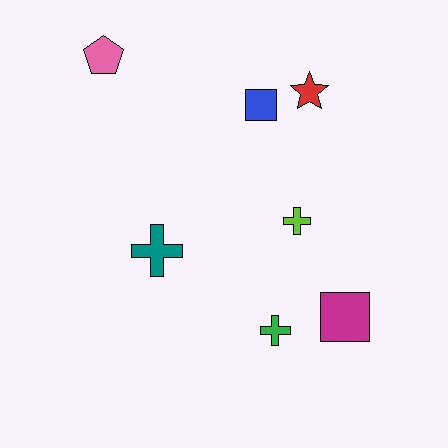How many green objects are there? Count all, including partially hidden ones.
There is 1 green object.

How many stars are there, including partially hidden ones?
There is 1 star.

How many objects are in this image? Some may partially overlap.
There are 7 objects.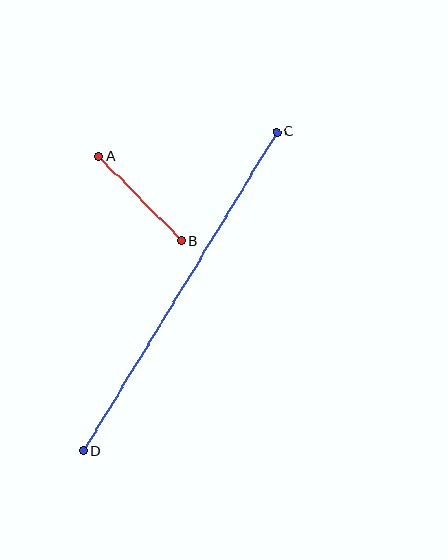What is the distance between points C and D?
The distance is approximately 373 pixels.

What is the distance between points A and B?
The distance is approximately 118 pixels.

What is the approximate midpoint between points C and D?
The midpoint is at approximately (180, 292) pixels.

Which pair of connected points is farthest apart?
Points C and D are farthest apart.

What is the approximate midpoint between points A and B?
The midpoint is at approximately (140, 198) pixels.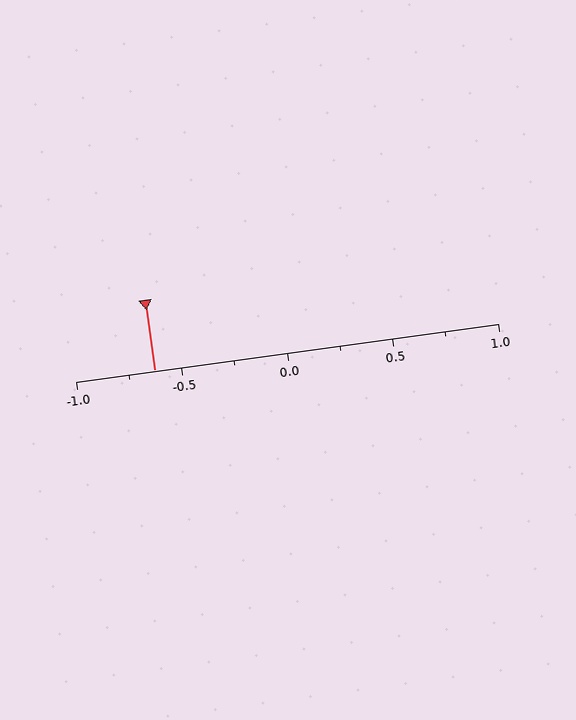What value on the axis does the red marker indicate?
The marker indicates approximately -0.62.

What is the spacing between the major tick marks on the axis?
The major ticks are spaced 0.5 apart.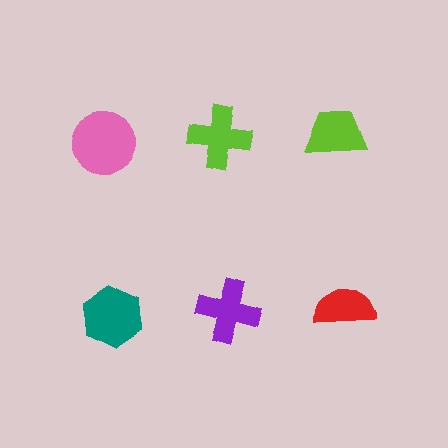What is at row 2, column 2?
A purple cross.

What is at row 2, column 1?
A teal hexagon.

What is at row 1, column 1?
A pink circle.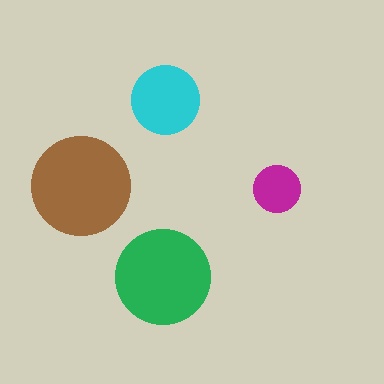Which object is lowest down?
The green circle is bottommost.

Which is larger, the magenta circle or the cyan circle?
The cyan one.